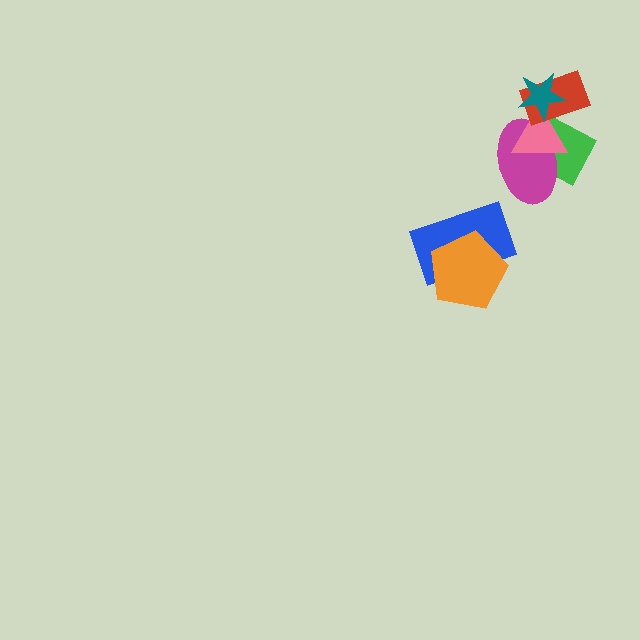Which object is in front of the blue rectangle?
The orange pentagon is in front of the blue rectangle.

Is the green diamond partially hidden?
Yes, it is partially covered by another shape.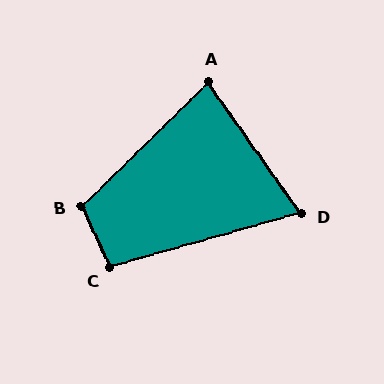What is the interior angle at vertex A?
Approximately 81 degrees (acute).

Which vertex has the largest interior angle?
B, at approximately 110 degrees.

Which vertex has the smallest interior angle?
D, at approximately 70 degrees.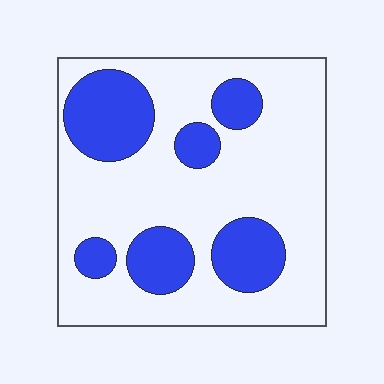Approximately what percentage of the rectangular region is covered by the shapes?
Approximately 30%.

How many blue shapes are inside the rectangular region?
6.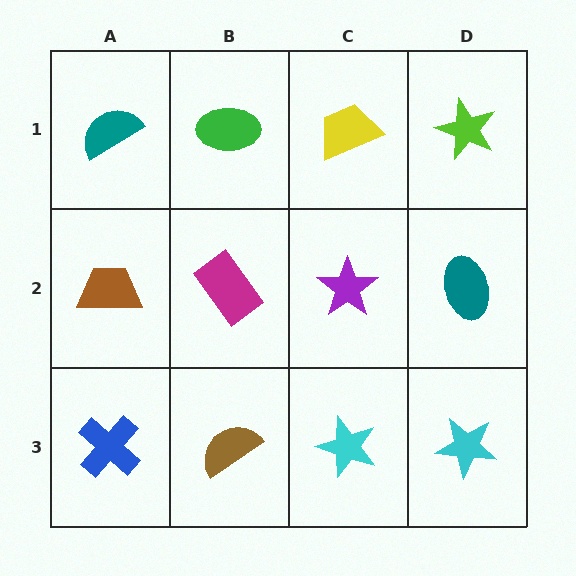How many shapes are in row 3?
4 shapes.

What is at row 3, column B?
A brown semicircle.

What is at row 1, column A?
A teal semicircle.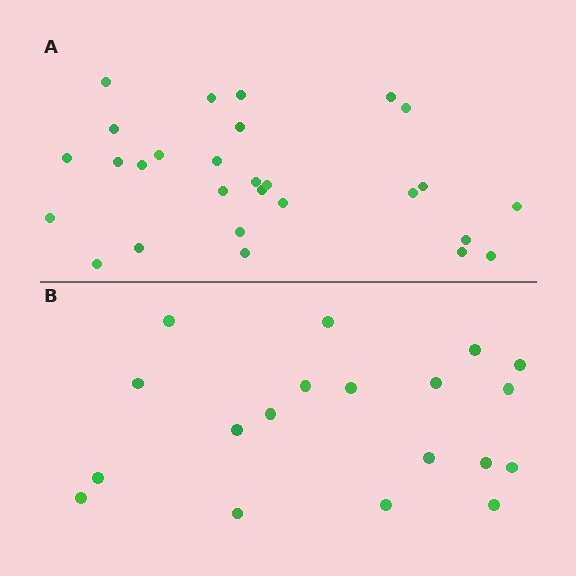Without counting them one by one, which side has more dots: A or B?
Region A (the top region) has more dots.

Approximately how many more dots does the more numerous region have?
Region A has roughly 8 or so more dots than region B.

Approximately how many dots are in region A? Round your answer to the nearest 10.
About 30 dots. (The exact count is 28, which rounds to 30.)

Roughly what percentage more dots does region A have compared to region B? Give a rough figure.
About 45% more.